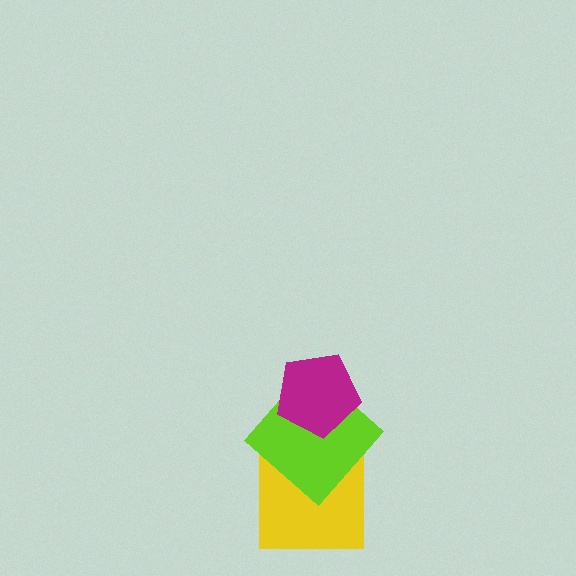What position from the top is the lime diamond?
The lime diamond is 2nd from the top.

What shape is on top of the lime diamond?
The magenta pentagon is on top of the lime diamond.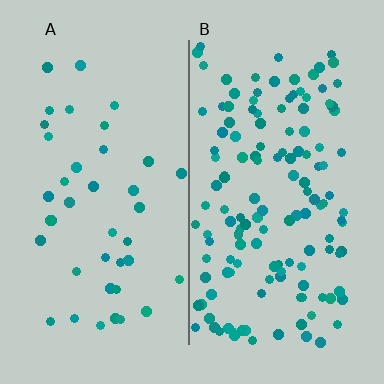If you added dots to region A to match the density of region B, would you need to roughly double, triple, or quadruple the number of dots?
Approximately triple.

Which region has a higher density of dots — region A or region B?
B (the right).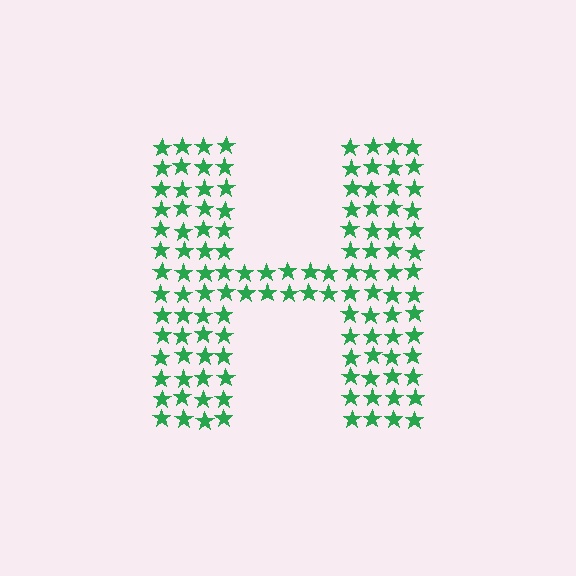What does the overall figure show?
The overall figure shows the letter H.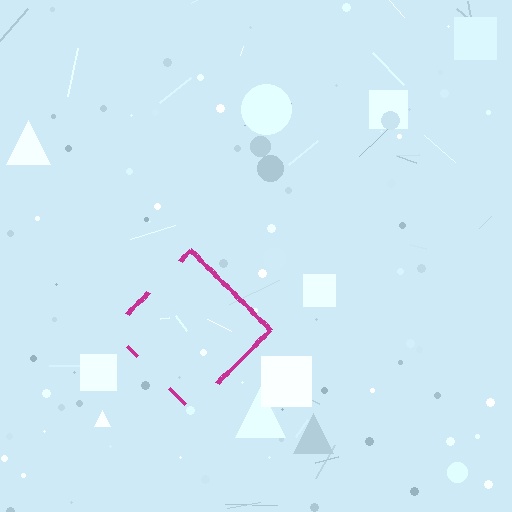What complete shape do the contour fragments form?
The contour fragments form a diamond.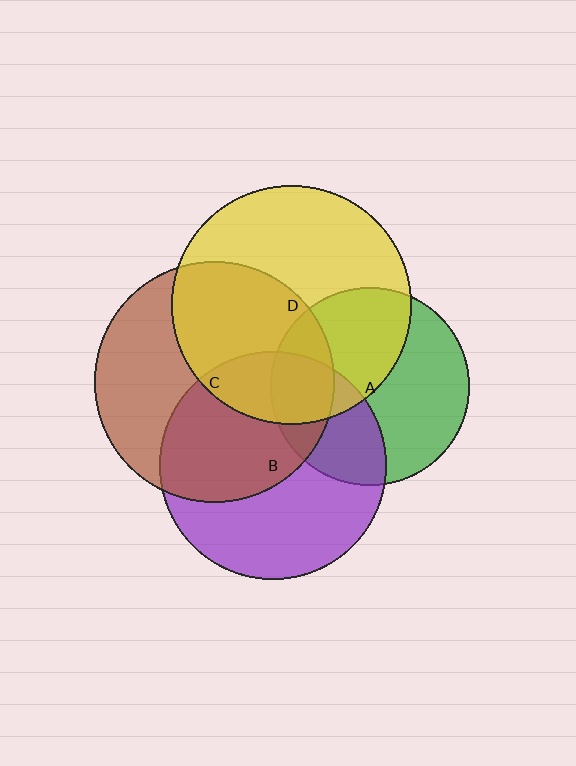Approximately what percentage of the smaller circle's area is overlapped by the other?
Approximately 45%.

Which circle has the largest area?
Circle C (brown).